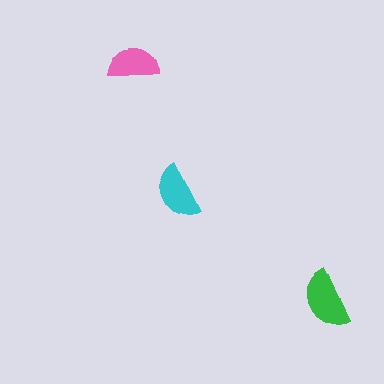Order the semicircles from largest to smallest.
the green one, the cyan one, the pink one.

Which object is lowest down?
The green semicircle is bottommost.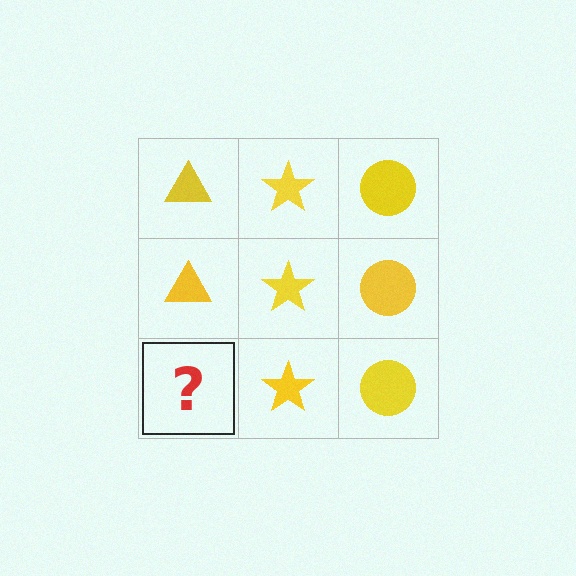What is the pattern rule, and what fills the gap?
The rule is that each column has a consistent shape. The gap should be filled with a yellow triangle.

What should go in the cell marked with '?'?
The missing cell should contain a yellow triangle.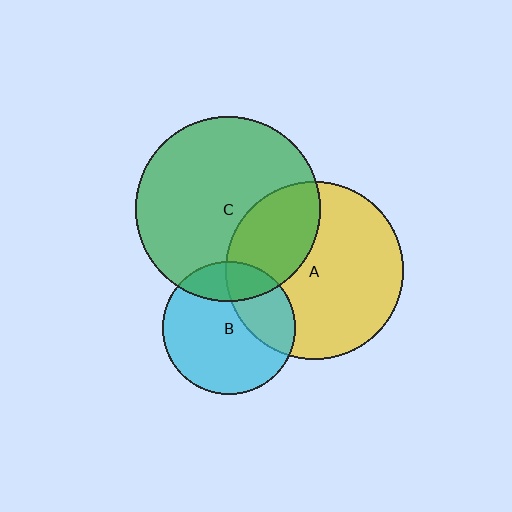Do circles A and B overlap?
Yes.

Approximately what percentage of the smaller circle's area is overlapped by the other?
Approximately 30%.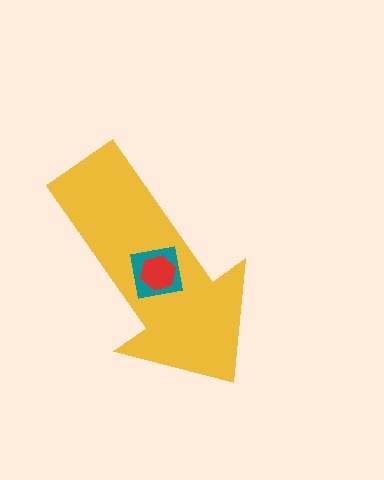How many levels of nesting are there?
3.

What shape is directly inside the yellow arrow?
The teal square.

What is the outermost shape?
The yellow arrow.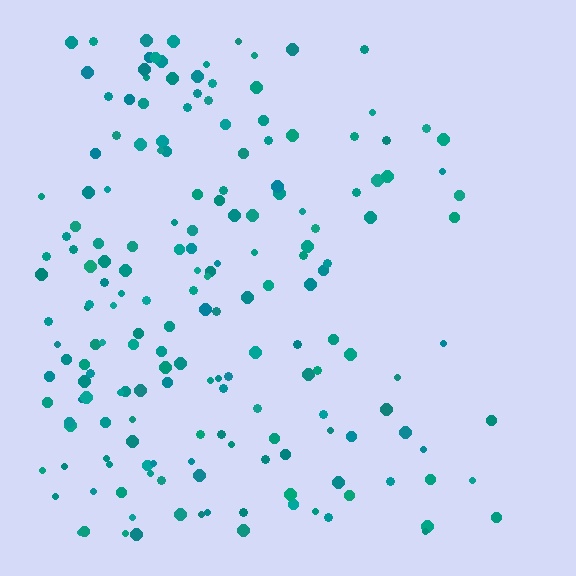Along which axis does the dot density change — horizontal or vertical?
Horizontal.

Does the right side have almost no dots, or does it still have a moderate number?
Still a moderate number, just noticeably fewer than the left.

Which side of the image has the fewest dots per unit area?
The right.